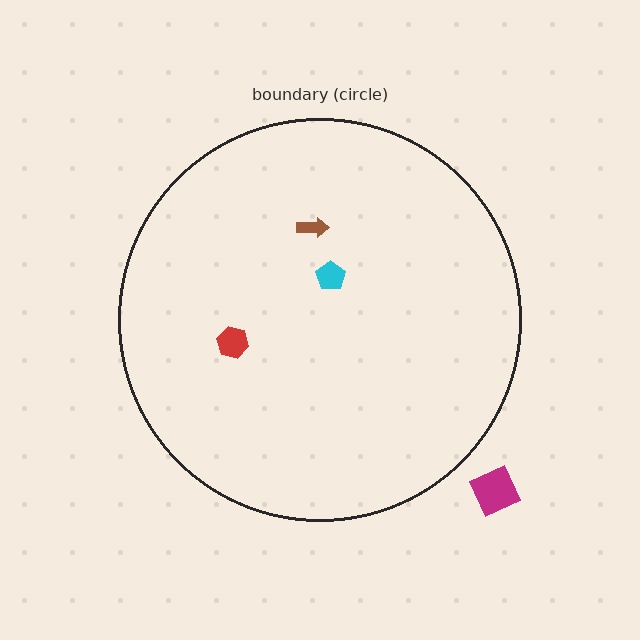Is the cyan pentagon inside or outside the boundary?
Inside.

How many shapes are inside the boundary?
3 inside, 1 outside.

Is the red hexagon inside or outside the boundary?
Inside.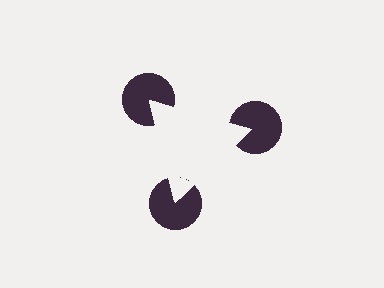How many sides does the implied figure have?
3 sides.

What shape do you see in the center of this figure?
An illusory triangle — its edges are inferred from the aligned wedge cuts in the pac-man discs, not physically drawn.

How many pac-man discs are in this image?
There are 3 — one at each vertex of the illusory triangle.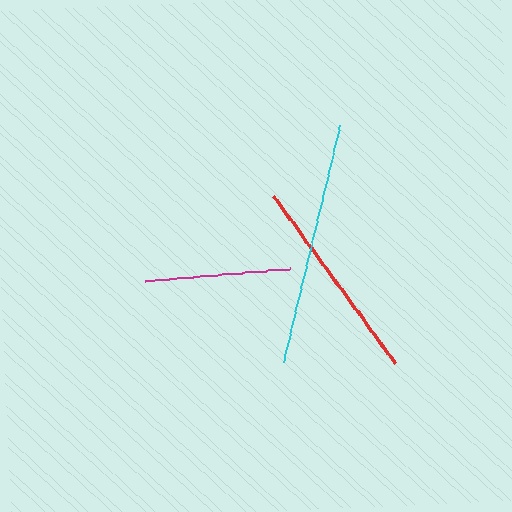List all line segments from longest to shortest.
From longest to shortest: cyan, red, magenta.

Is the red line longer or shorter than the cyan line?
The cyan line is longer than the red line.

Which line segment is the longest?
The cyan line is the longest at approximately 244 pixels.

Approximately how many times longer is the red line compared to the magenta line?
The red line is approximately 1.4 times the length of the magenta line.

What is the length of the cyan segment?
The cyan segment is approximately 244 pixels long.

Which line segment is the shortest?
The magenta line is the shortest at approximately 146 pixels.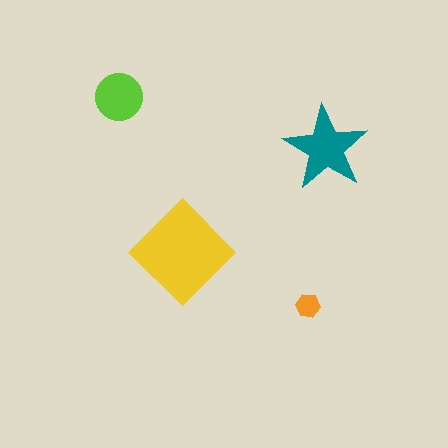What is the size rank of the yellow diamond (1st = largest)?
1st.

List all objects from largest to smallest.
The yellow diamond, the teal star, the lime circle, the orange hexagon.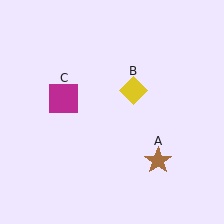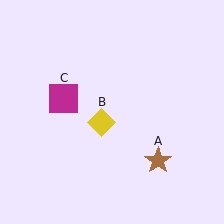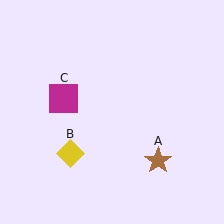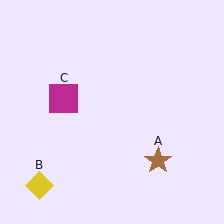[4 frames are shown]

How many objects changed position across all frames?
1 object changed position: yellow diamond (object B).